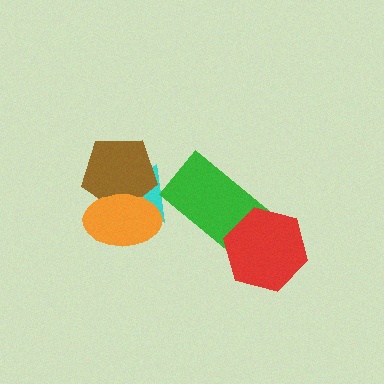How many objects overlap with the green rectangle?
2 objects overlap with the green rectangle.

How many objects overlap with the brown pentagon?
2 objects overlap with the brown pentagon.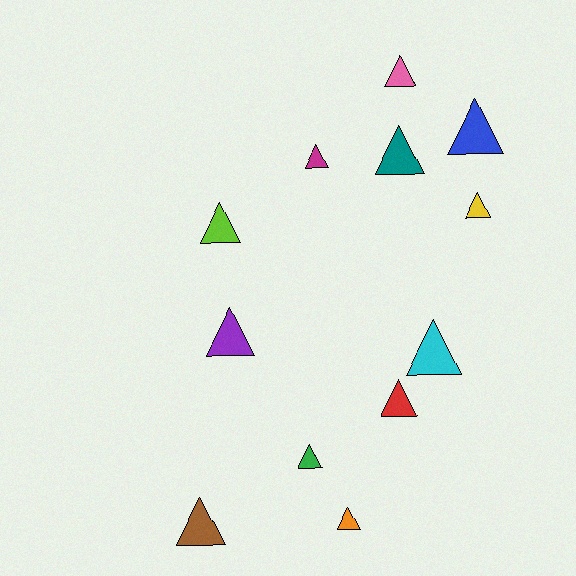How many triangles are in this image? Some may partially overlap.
There are 12 triangles.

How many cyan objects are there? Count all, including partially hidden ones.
There is 1 cyan object.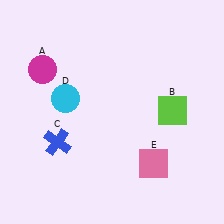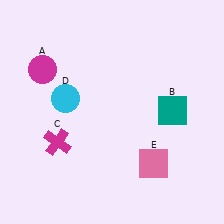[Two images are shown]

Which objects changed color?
B changed from lime to teal. C changed from blue to magenta.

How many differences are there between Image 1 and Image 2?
There are 2 differences between the two images.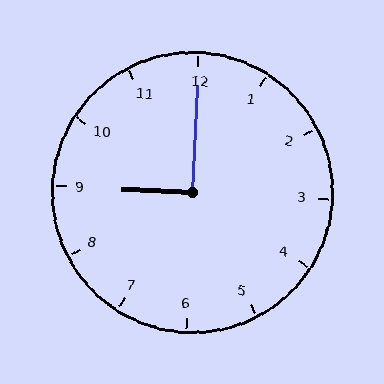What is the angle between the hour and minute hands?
Approximately 90 degrees.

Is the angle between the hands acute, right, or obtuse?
It is right.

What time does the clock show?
9:00.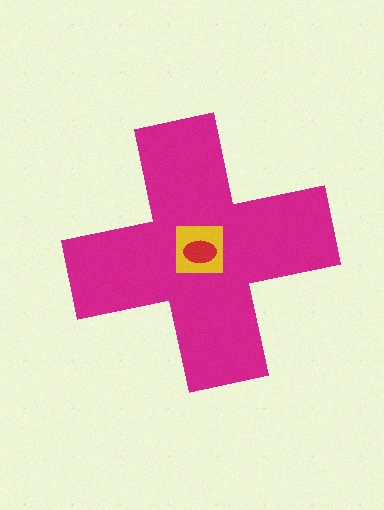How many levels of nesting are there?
3.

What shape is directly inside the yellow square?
The red ellipse.